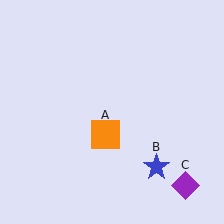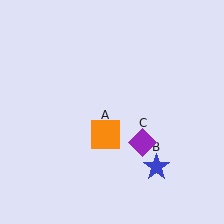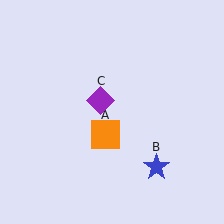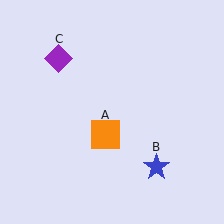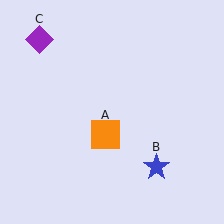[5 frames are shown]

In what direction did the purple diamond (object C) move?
The purple diamond (object C) moved up and to the left.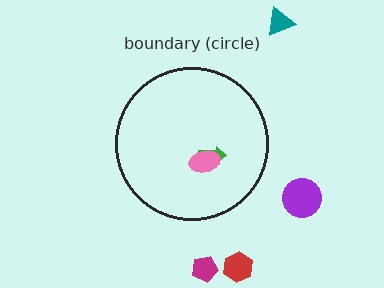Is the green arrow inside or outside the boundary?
Inside.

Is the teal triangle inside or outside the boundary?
Outside.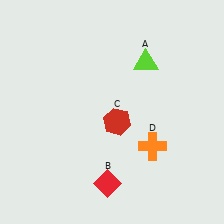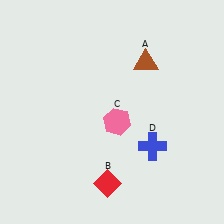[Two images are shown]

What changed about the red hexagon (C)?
In Image 1, C is red. In Image 2, it changed to pink.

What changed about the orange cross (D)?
In Image 1, D is orange. In Image 2, it changed to blue.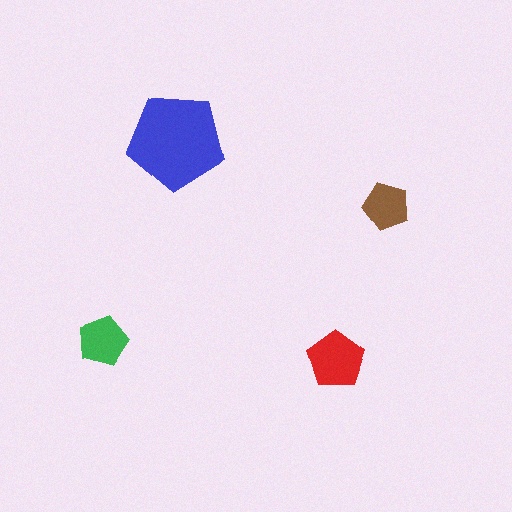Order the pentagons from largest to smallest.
the blue one, the red one, the green one, the brown one.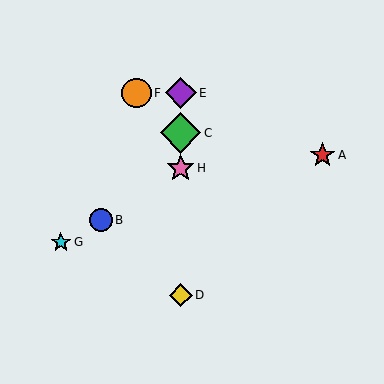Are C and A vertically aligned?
No, C is at x≈181 and A is at x≈323.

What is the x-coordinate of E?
Object E is at x≈181.